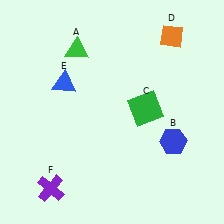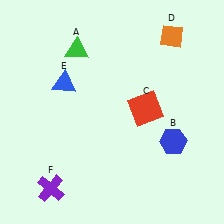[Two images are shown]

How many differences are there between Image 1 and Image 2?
There is 1 difference between the two images.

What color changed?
The square (C) changed from green in Image 1 to red in Image 2.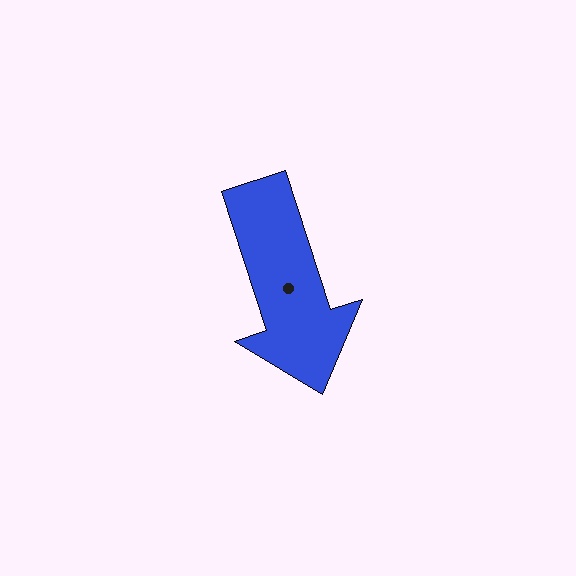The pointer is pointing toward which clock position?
Roughly 5 o'clock.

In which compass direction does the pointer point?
South.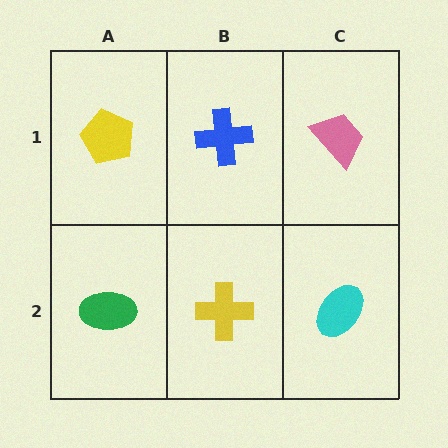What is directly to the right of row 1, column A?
A blue cross.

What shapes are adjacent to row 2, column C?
A pink trapezoid (row 1, column C), a yellow cross (row 2, column B).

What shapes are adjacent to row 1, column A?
A green ellipse (row 2, column A), a blue cross (row 1, column B).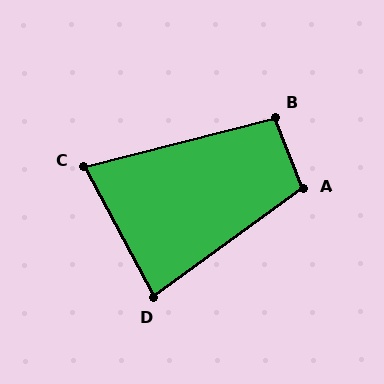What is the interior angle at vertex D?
Approximately 82 degrees (acute).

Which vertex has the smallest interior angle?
C, at approximately 76 degrees.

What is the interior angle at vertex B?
Approximately 98 degrees (obtuse).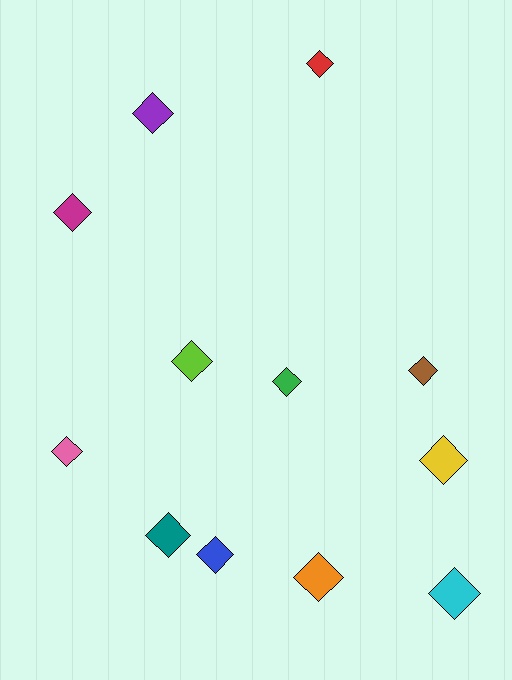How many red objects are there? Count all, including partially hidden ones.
There is 1 red object.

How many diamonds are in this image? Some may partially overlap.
There are 12 diamonds.